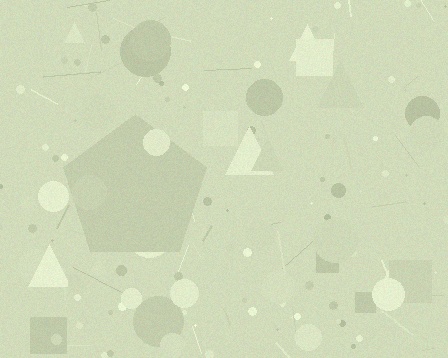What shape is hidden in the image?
A pentagon is hidden in the image.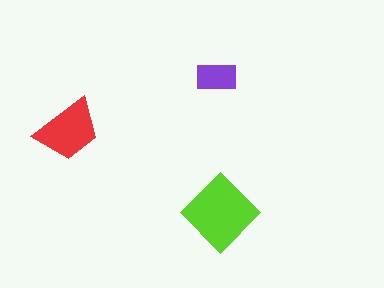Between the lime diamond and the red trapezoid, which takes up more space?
The lime diamond.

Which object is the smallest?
The purple rectangle.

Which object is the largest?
The lime diamond.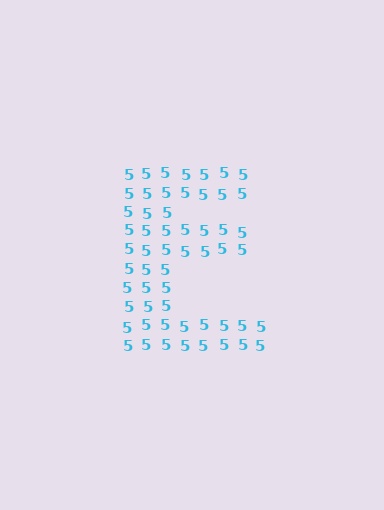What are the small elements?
The small elements are digit 5's.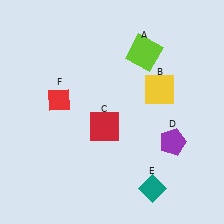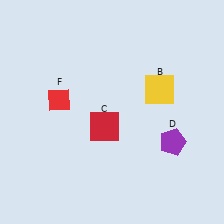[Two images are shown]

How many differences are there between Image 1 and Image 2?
There are 2 differences between the two images.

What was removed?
The teal diamond (E), the lime square (A) were removed in Image 2.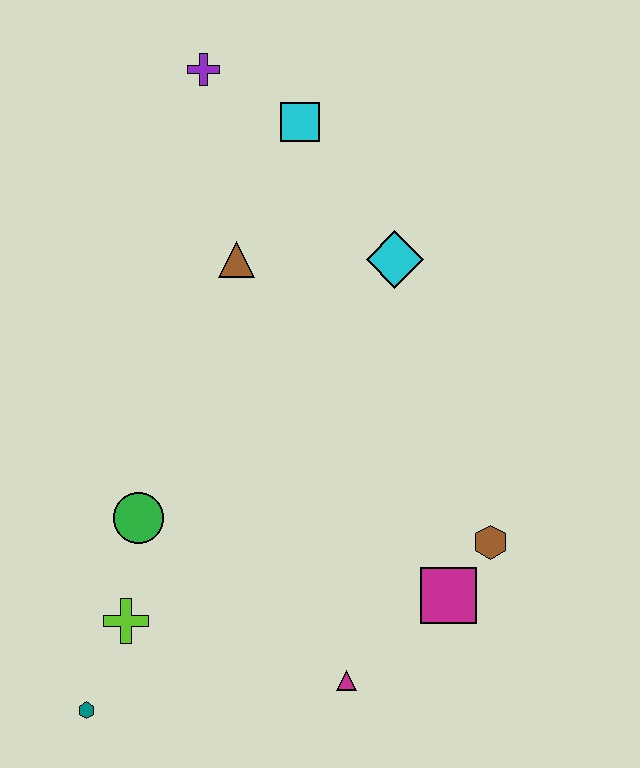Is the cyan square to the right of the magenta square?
No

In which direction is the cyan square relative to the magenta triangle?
The cyan square is above the magenta triangle.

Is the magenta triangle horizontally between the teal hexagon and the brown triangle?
No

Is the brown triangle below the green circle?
No